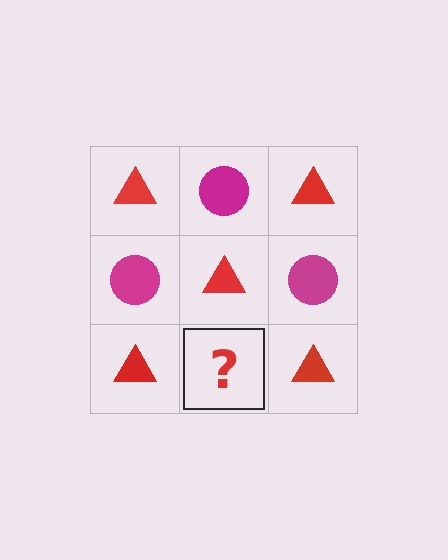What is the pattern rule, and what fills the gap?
The rule is that it alternates red triangle and magenta circle in a checkerboard pattern. The gap should be filled with a magenta circle.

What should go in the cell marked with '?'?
The missing cell should contain a magenta circle.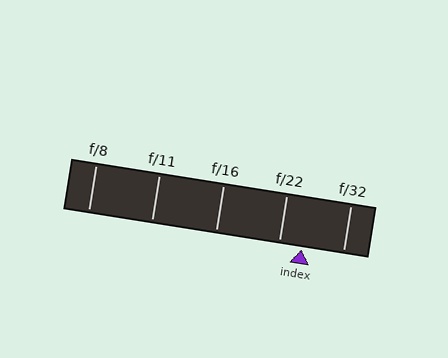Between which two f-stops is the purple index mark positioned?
The index mark is between f/22 and f/32.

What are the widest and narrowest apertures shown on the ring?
The widest aperture shown is f/8 and the narrowest is f/32.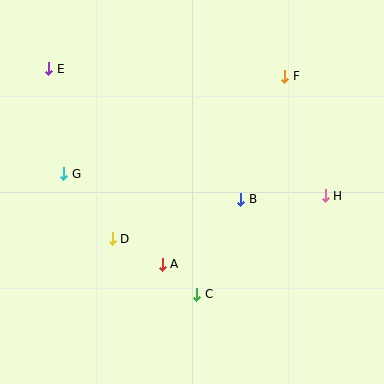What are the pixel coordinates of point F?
Point F is at (285, 76).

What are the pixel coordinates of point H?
Point H is at (325, 196).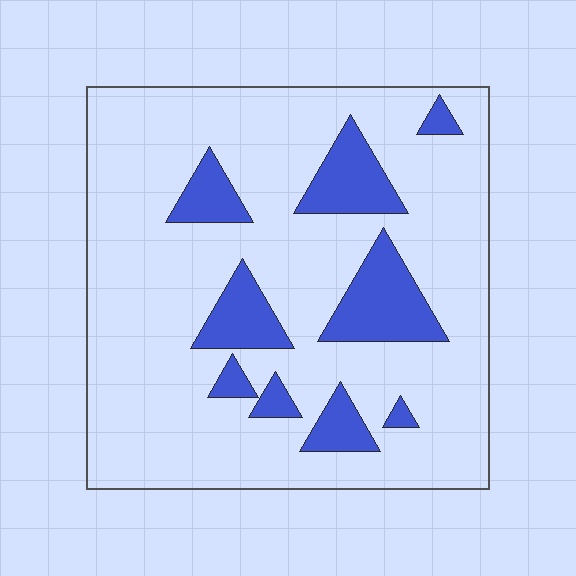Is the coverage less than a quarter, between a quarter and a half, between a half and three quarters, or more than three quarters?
Less than a quarter.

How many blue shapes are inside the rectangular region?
9.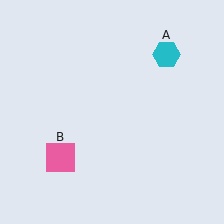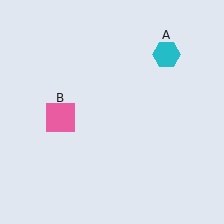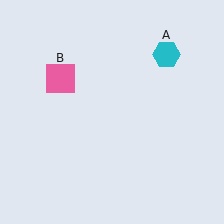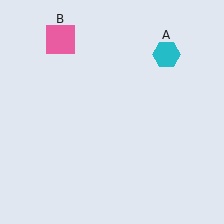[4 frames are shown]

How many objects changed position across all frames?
1 object changed position: pink square (object B).